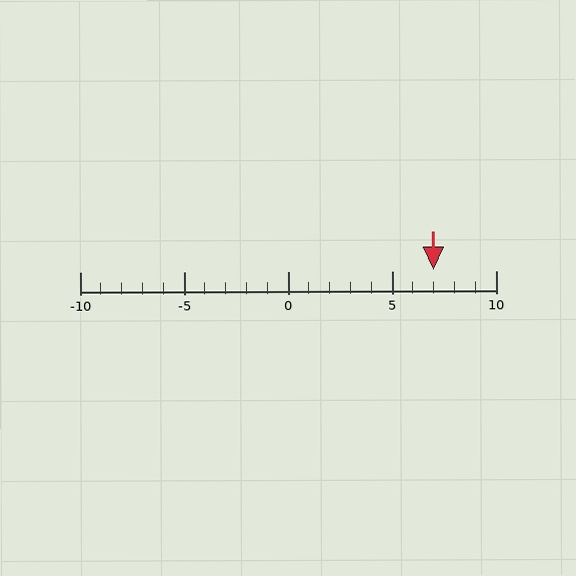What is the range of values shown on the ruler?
The ruler shows values from -10 to 10.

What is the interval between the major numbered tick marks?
The major tick marks are spaced 5 units apart.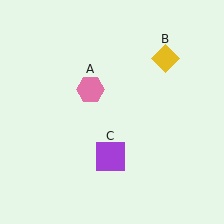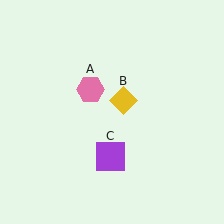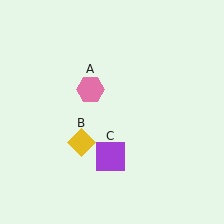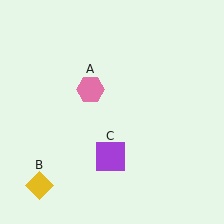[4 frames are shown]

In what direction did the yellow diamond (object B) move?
The yellow diamond (object B) moved down and to the left.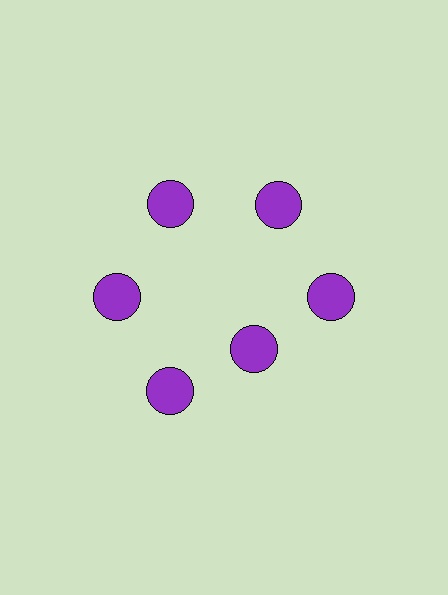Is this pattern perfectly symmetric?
No. The 6 purple circles are arranged in a ring, but one element near the 5 o'clock position is pulled inward toward the center, breaking the 6-fold rotational symmetry.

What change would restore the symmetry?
The symmetry would be restored by moving it outward, back onto the ring so that all 6 circles sit at equal angles and equal distance from the center.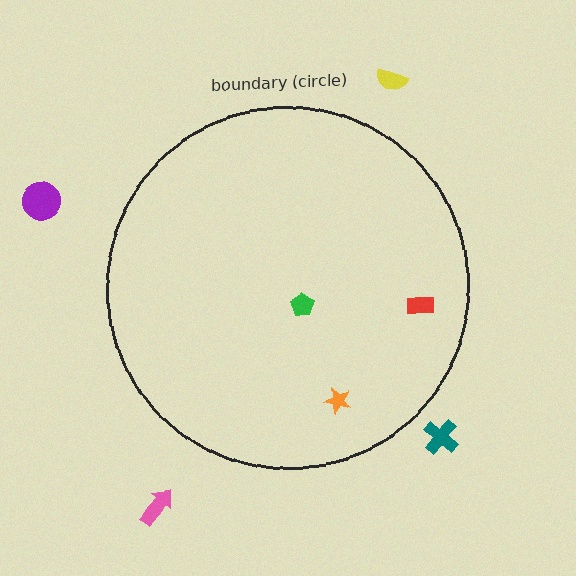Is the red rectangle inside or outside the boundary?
Inside.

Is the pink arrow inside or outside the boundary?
Outside.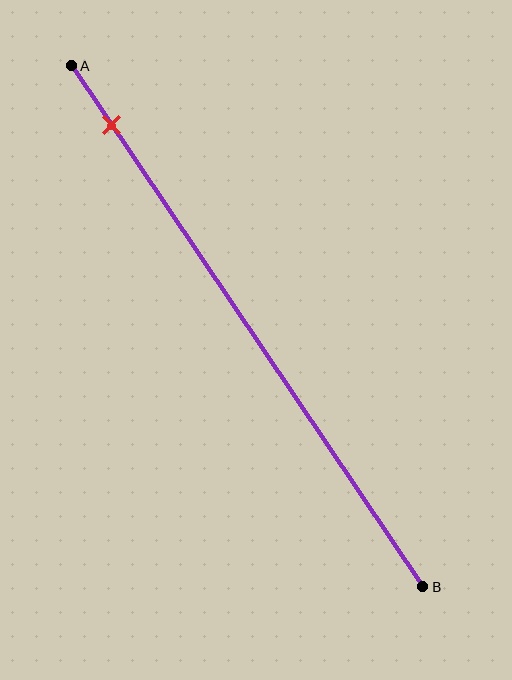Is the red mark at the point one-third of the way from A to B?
No, the mark is at about 10% from A, not at the 33% one-third point.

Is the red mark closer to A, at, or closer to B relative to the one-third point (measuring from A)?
The red mark is closer to point A than the one-third point of segment AB.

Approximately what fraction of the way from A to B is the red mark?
The red mark is approximately 10% of the way from A to B.